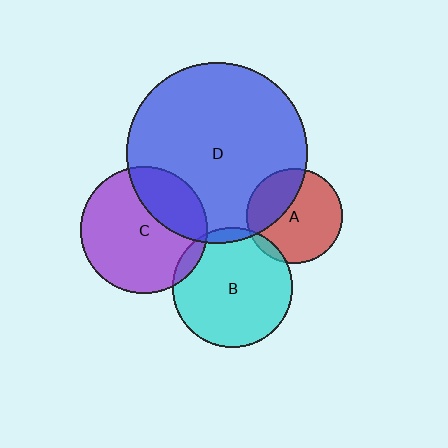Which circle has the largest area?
Circle D (blue).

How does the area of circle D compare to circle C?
Approximately 2.0 times.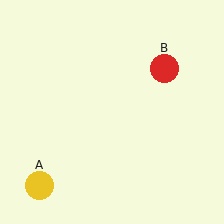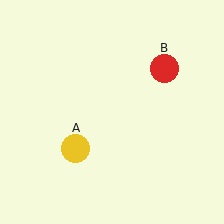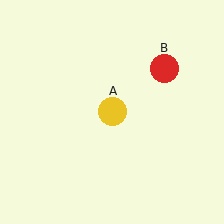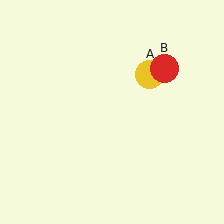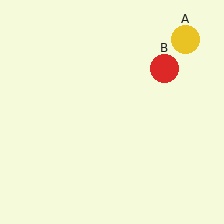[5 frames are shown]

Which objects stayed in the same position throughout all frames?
Red circle (object B) remained stationary.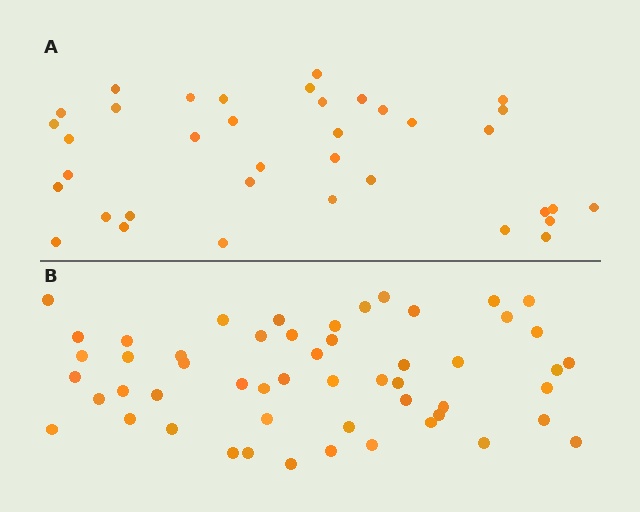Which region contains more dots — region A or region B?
Region B (the bottom region) has more dots.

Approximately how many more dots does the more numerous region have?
Region B has approximately 15 more dots than region A.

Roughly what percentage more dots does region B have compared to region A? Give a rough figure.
About 45% more.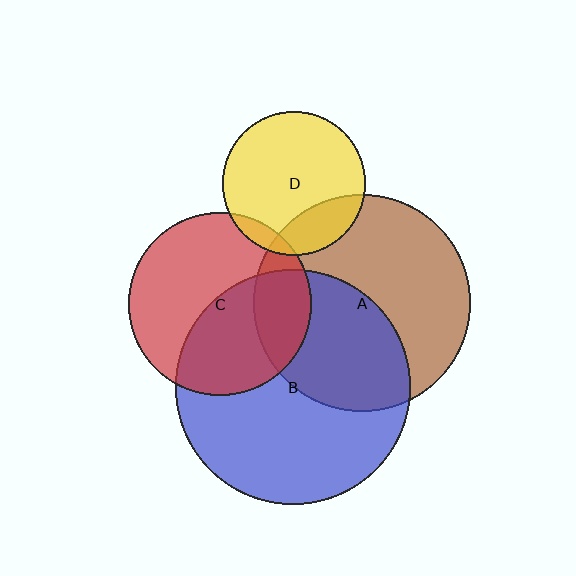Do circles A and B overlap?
Yes.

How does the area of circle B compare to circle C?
Approximately 1.6 times.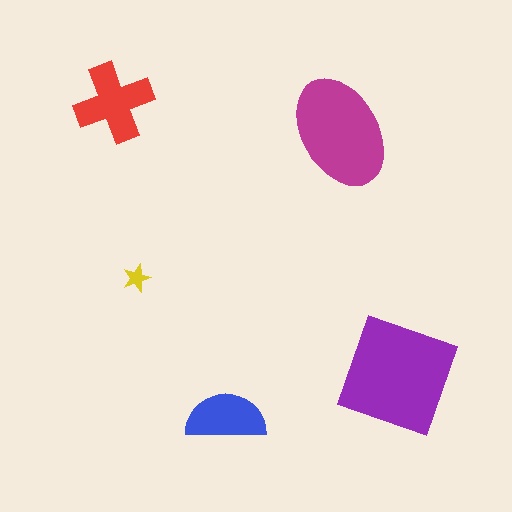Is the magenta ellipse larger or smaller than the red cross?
Larger.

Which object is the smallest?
The yellow star.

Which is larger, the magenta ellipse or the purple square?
The purple square.